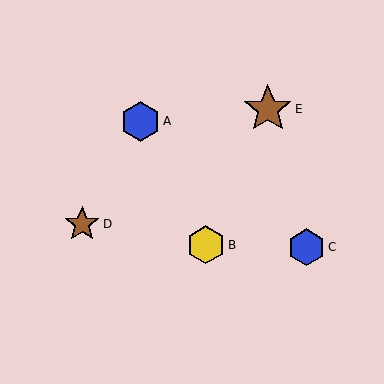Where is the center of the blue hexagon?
The center of the blue hexagon is at (306, 247).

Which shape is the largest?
The brown star (labeled E) is the largest.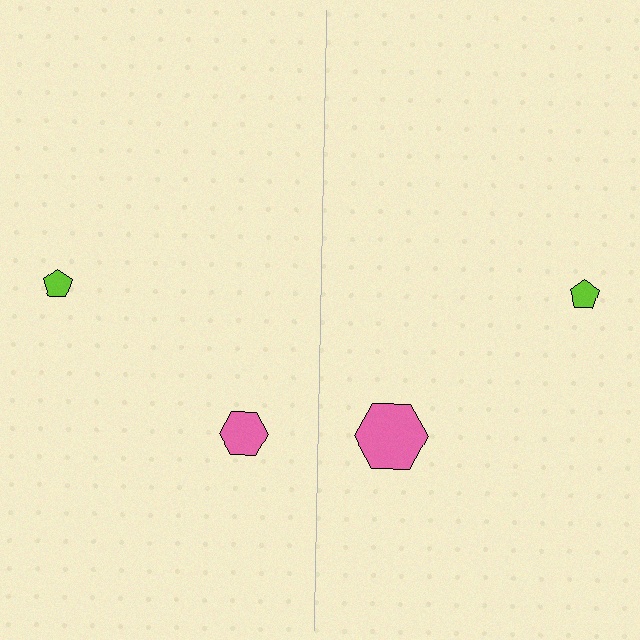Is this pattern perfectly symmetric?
No, the pattern is not perfectly symmetric. The pink hexagon on the right side has a different size than its mirror counterpart.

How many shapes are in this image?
There are 4 shapes in this image.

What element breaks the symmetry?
The pink hexagon on the right side has a different size than its mirror counterpart.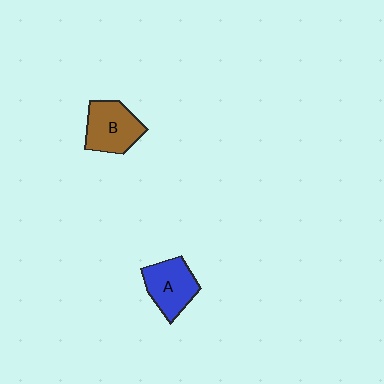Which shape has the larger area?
Shape B (brown).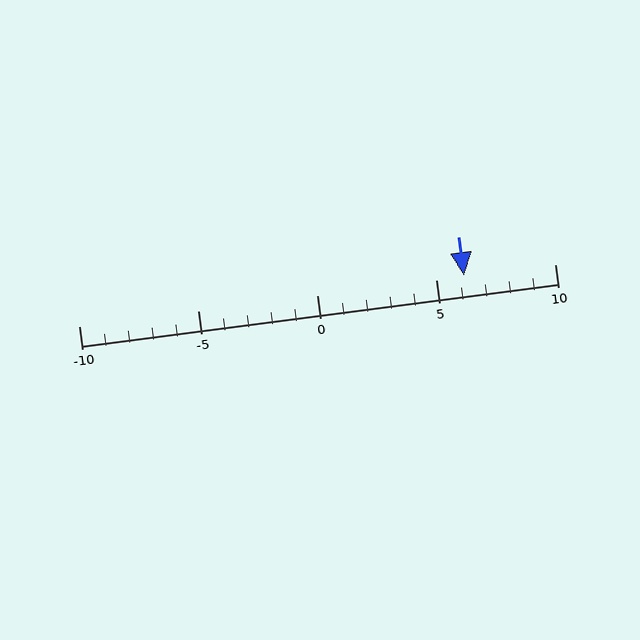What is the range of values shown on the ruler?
The ruler shows values from -10 to 10.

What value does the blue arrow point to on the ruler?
The blue arrow points to approximately 6.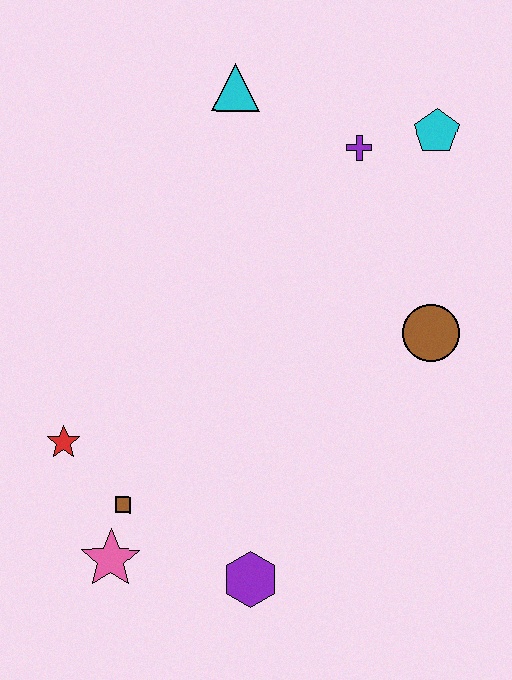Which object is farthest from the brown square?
The cyan pentagon is farthest from the brown square.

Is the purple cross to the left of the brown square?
No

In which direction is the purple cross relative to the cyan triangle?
The purple cross is to the right of the cyan triangle.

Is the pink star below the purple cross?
Yes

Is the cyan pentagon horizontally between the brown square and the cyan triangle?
No